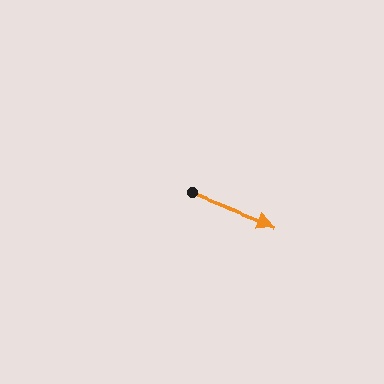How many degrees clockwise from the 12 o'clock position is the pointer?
Approximately 112 degrees.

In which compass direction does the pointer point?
East.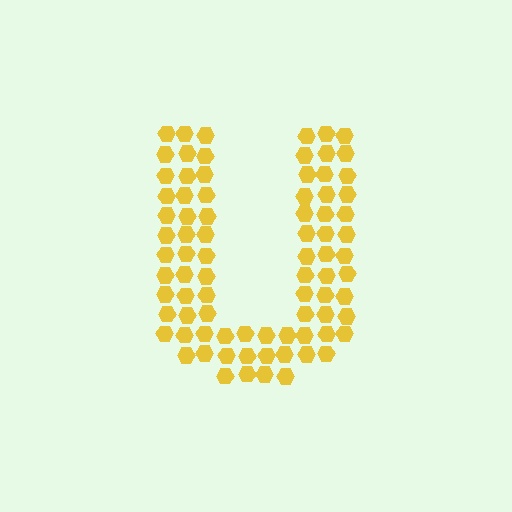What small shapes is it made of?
It is made of small hexagons.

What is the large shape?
The large shape is the letter U.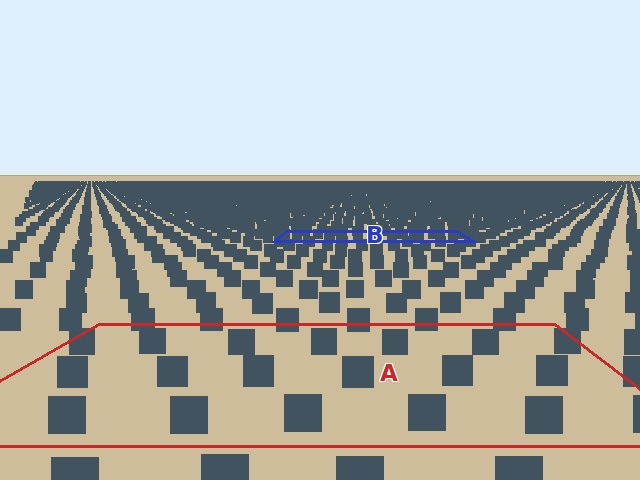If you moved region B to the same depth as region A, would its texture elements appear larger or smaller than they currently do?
They would appear larger. At a closer depth, the same texture elements are projected at a bigger on-screen size.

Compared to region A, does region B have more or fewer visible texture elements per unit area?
Region B has more texture elements per unit area — they are packed more densely because it is farther away.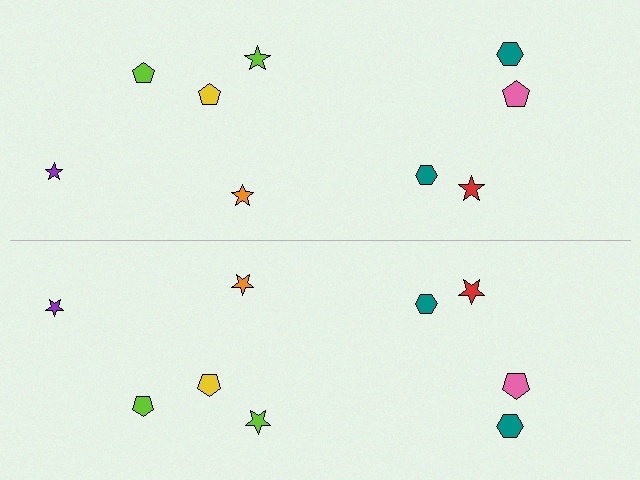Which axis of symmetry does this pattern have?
The pattern has a horizontal axis of symmetry running through the center of the image.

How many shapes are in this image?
There are 18 shapes in this image.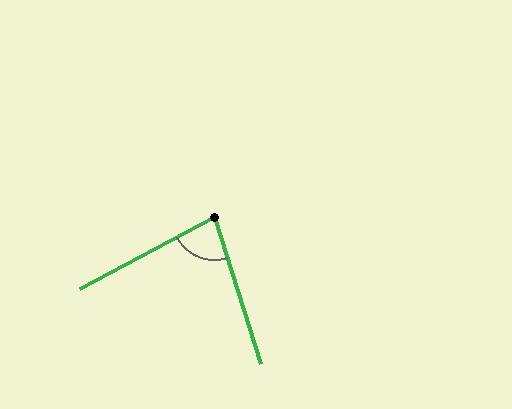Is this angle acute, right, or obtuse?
It is acute.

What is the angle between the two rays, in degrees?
Approximately 80 degrees.